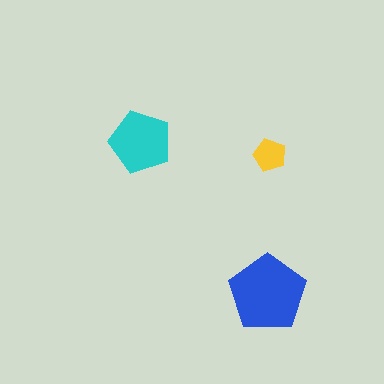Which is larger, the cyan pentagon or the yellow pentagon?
The cyan one.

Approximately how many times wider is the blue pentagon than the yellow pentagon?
About 2.5 times wider.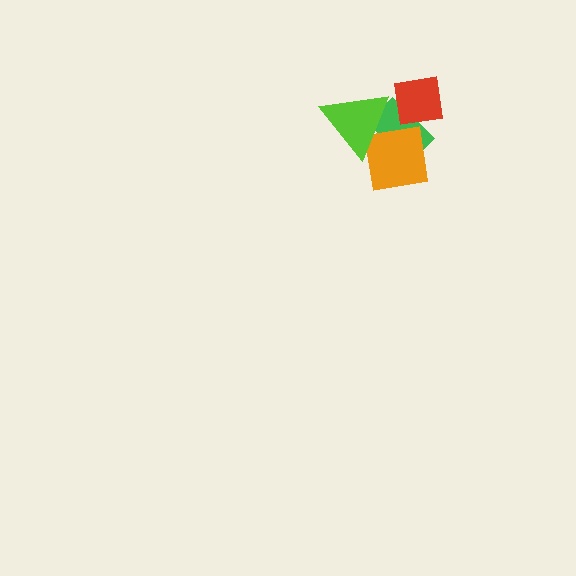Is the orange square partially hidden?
Yes, it is partially covered by another shape.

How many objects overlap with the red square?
1 object overlaps with the red square.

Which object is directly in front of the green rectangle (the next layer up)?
The orange square is directly in front of the green rectangle.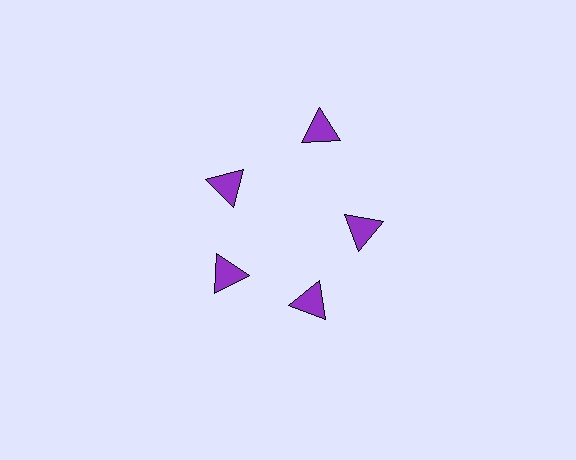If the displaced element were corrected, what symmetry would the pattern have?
It would have 5-fold rotational symmetry — the pattern would map onto itself every 72 degrees.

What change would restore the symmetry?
The symmetry would be restored by moving it inward, back onto the ring so that all 5 triangles sit at equal angles and equal distance from the center.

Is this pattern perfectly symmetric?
No. The 5 purple triangles are arranged in a ring, but one element near the 1 o'clock position is pushed outward from the center, breaking the 5-fold rotational symmetry.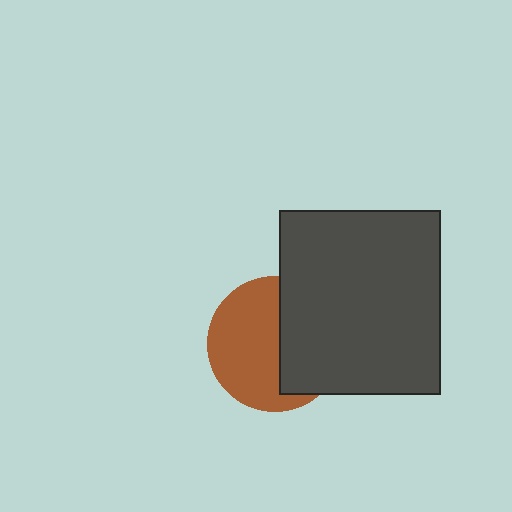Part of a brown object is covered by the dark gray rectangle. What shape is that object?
It is a circle.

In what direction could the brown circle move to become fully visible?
The brown circle could move left. That would shift it out from behind the dark gray rectangle entirely.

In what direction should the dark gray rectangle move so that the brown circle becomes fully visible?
The dark gray rectangle should move right. That is the shortest direction to clear the overlap and leave the brown circle fully visible.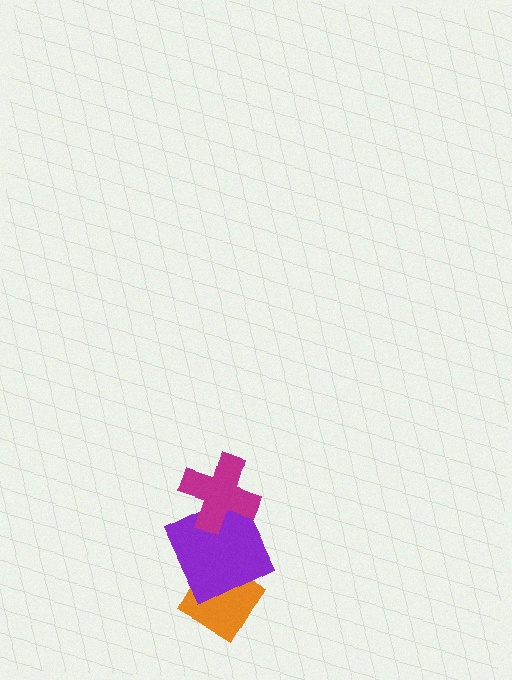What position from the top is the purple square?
The purple square is 2nd from the top.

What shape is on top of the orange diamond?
The purple square is on top of the orange diamond.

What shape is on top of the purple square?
The magenta cross is on top of the purple square.